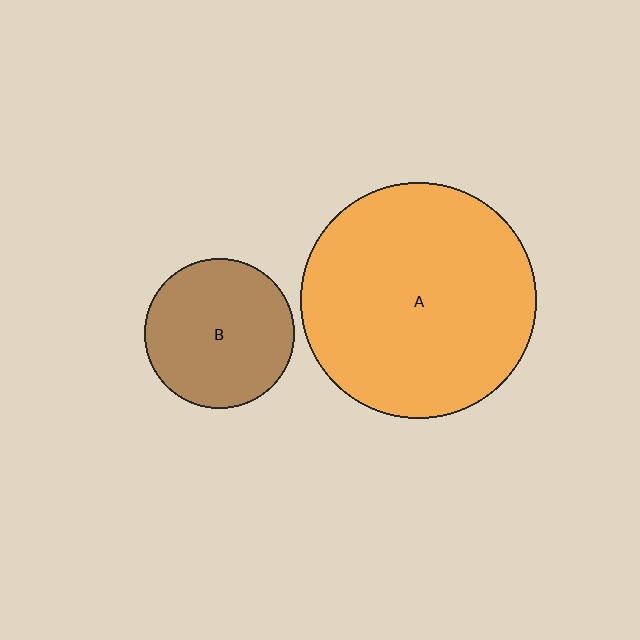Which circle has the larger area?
Circle A (orange).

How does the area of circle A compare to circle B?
Approximately 2.5 times.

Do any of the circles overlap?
No, none of the circles overlap.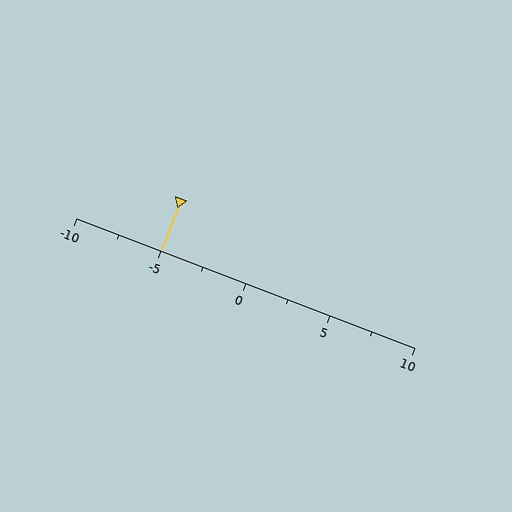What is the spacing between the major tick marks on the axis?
The major ticks are spaced 5 apart.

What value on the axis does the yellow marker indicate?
The marker indicates approximately -5.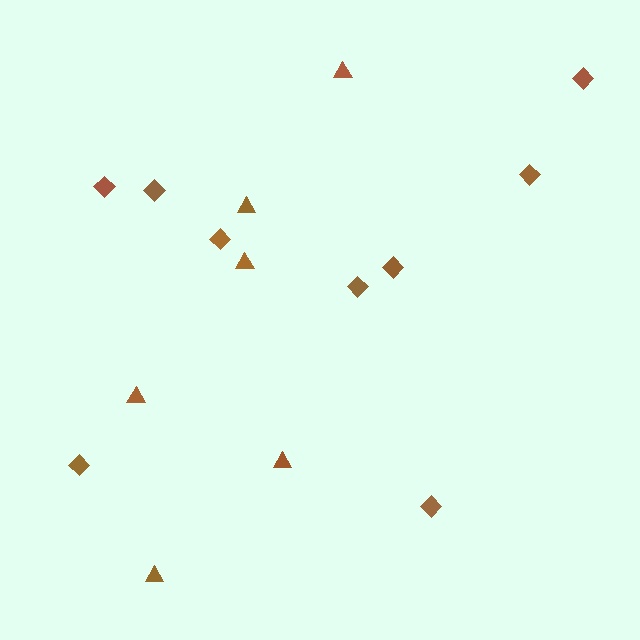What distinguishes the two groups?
There are 2 groups: one group of triangles (6) and one group of diamonds (9).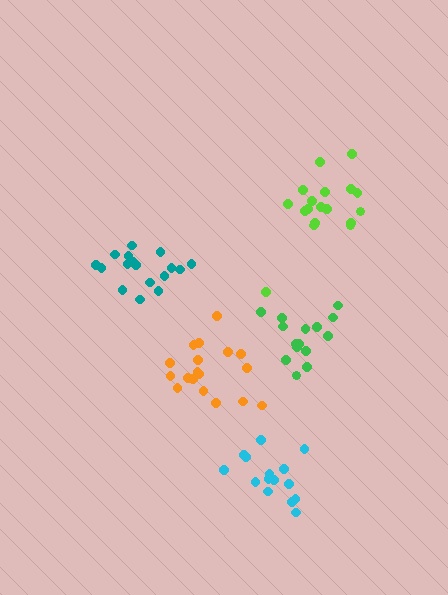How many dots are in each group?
Group 1: 17 dots, Group 2: 15 dots, Group 3: 18 dots, Group 4: 15 dots, Group 5: 19 dots (84 total).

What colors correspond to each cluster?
The clusters are colored: teal, cyan, orange, green, lime.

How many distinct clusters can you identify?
There are 5 distinct clusters.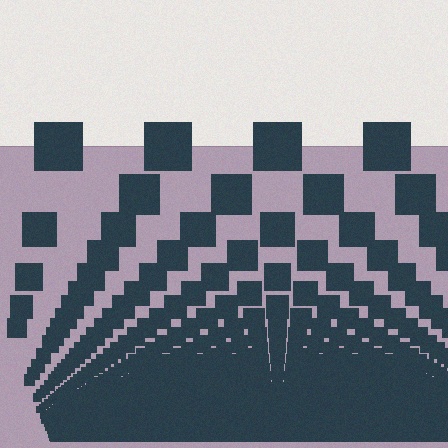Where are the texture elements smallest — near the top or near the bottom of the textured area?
Near the bottom.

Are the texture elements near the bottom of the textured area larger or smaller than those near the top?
Smaller. The gradient is inverted — elements near the bottom are smaller and denser.